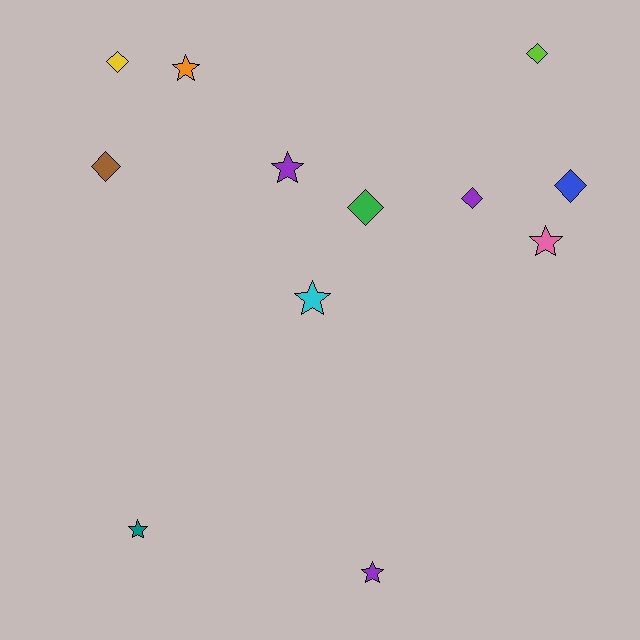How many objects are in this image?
There are 12 objects.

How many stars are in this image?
There are 6 stars.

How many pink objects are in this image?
There is 1 pink object.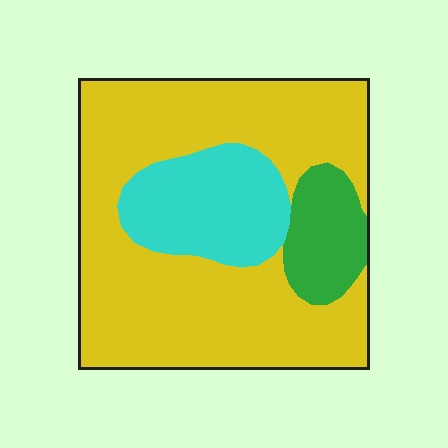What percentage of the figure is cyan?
Cyan covers around 20% of the figure.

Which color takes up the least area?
Green, at roughly 10%.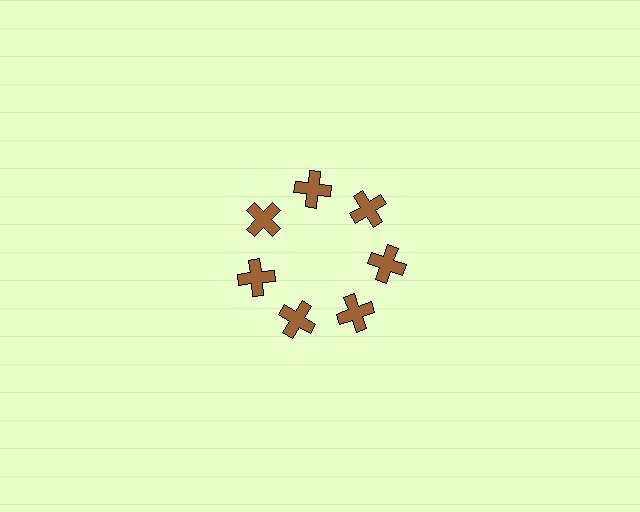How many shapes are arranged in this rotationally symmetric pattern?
There are 7 shapes, arranged in 7 groups of 1.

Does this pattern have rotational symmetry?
Yes, this pattern has 7-fold rotational symmetry. It looks the same after rotating 51 degrees around the center.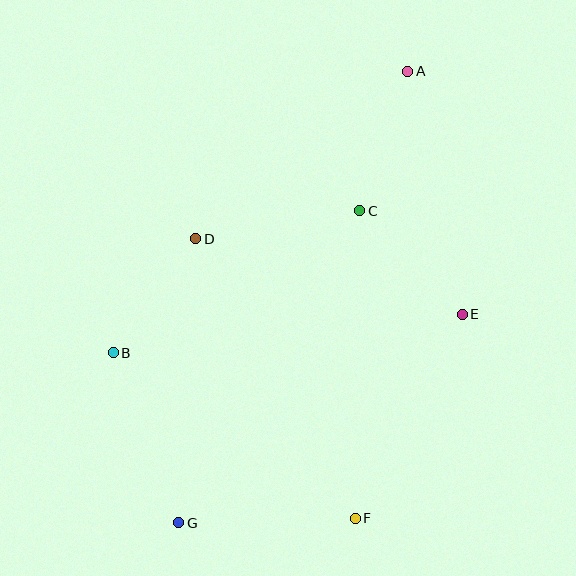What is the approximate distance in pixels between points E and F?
The distance between E and F is approximately 230 pixels.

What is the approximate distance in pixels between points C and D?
The distance between C and D is approximately 167 pixels.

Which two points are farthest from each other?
Points A and G are farthest from each other.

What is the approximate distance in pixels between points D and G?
The distance between D and G is approximately 285 pixels.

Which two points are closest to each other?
Points B and D are closest to each other.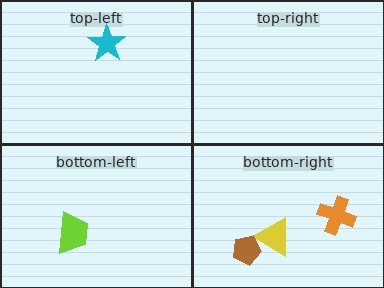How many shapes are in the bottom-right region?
3.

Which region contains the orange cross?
The bottom-right region.